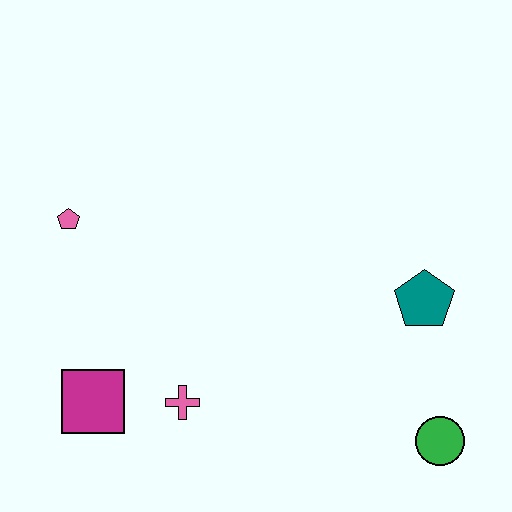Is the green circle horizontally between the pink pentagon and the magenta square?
No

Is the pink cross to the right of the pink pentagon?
Yes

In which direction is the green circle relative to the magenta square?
The green circle is to the right of the magenta square.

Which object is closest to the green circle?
The teal pentagon is closest to the green circle.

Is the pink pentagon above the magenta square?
Yes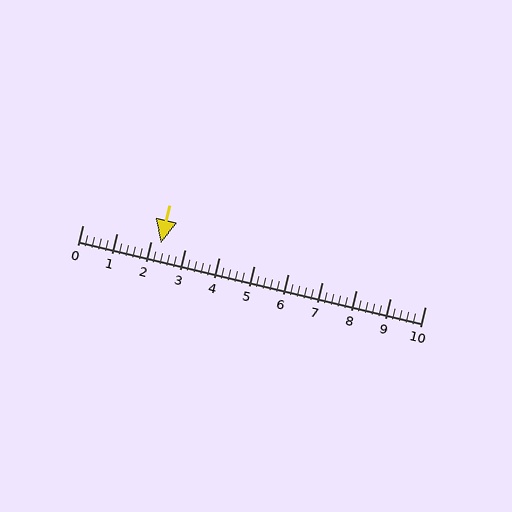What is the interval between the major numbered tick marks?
The major tick marks are spaced 1 units apart.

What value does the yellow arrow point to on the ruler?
The yellow arrow points to approximately 2.3.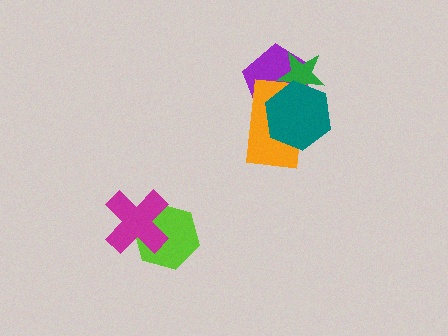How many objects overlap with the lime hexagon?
1 object overlaps with the lime hexagon.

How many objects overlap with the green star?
3 objects overlap with the green star.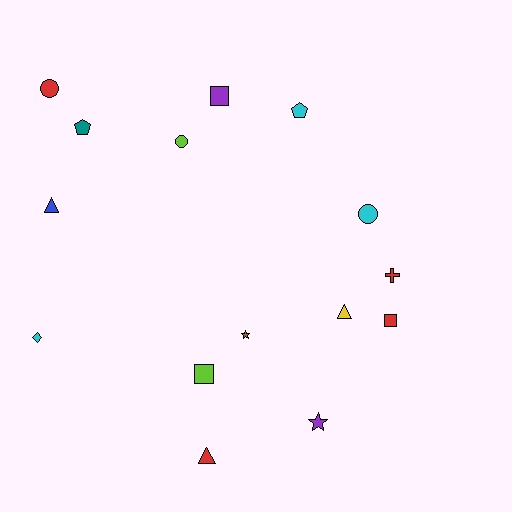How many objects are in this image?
There are 15 objects.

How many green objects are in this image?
There are no green objects.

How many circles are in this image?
There are 3 circles.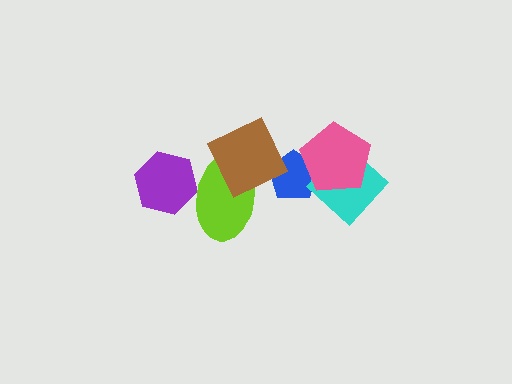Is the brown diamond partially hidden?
No, no other shape covers it.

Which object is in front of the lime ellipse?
The brown diamond is in front of the lime ellipse.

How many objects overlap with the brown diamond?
2 objects overlap with the brown diamond.